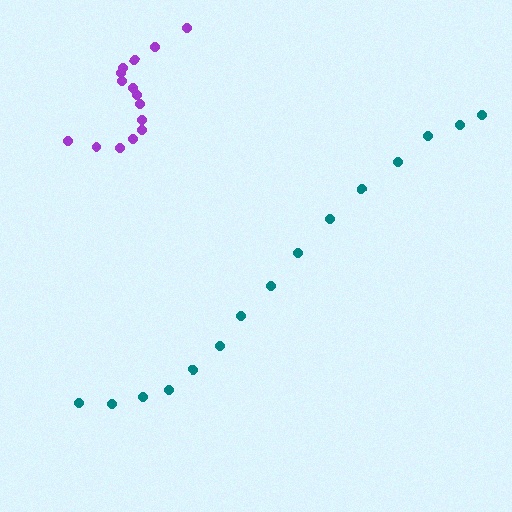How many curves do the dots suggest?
There are 2 distinct paths.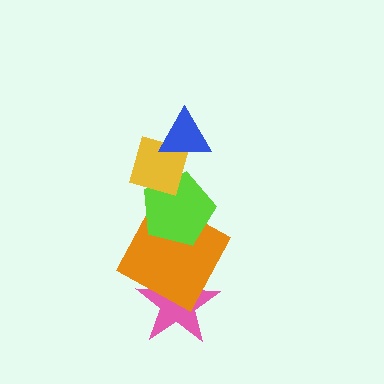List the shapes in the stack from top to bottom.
From top to bottom: the blue triangle, the yellow diamond, the lime pentagon, the orange square, the pink star.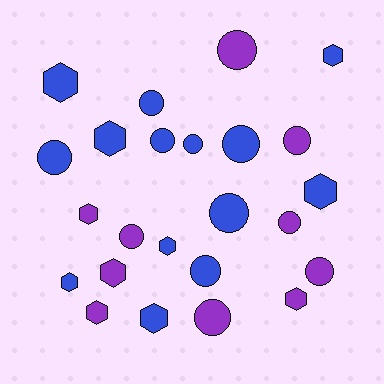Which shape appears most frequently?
Circle, with 13 objects.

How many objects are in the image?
There are 24 objects.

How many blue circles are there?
There are 7 blue circles.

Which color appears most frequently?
Blue, with 14 objects.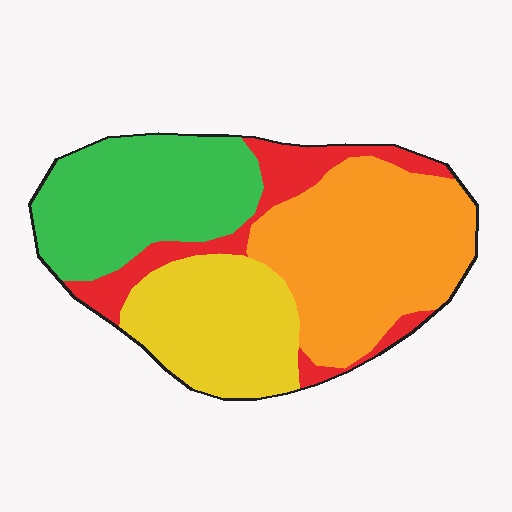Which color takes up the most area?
Orange, at roughly 35%.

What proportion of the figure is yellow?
Yellow takes up about one quarter (1/4) of the figure.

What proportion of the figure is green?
Green covers about 30% of the figure.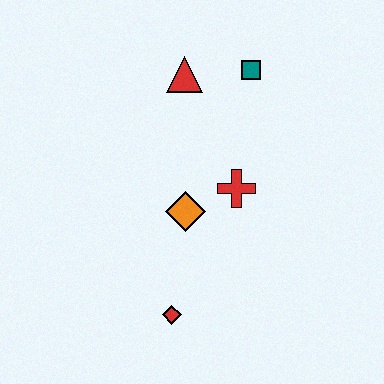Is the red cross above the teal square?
No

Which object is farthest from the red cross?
The red diamond is farthest from the red cross.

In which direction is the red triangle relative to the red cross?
The red triangle is above the red cross.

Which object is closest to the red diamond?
The orange diamond is closest to the red diamond.